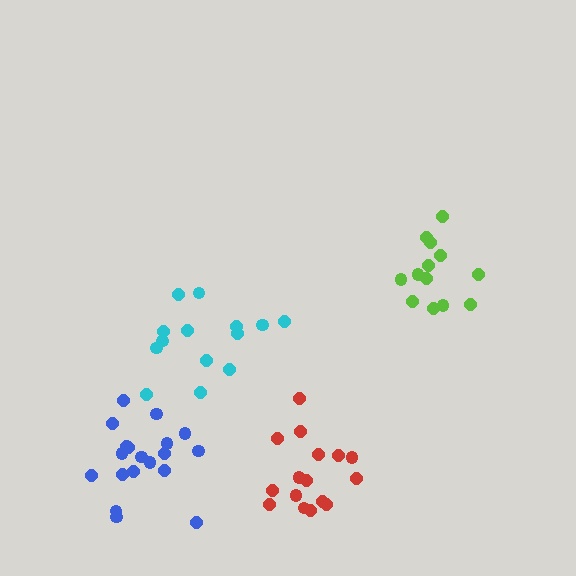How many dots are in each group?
Group 1: 19 dots, Group 2: 14 dots, Group 3: 13 dots, Group 4: 16 dots (62 total).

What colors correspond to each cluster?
The clusters are colored: blue, cyan, lime, red.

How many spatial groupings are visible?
There are 4 spatial groupings.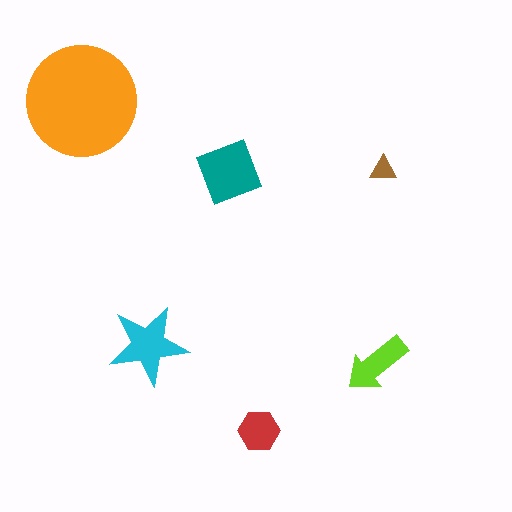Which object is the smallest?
The brown triangle.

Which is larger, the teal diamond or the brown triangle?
The teal diamond.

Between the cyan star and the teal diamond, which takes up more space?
The teal diamond.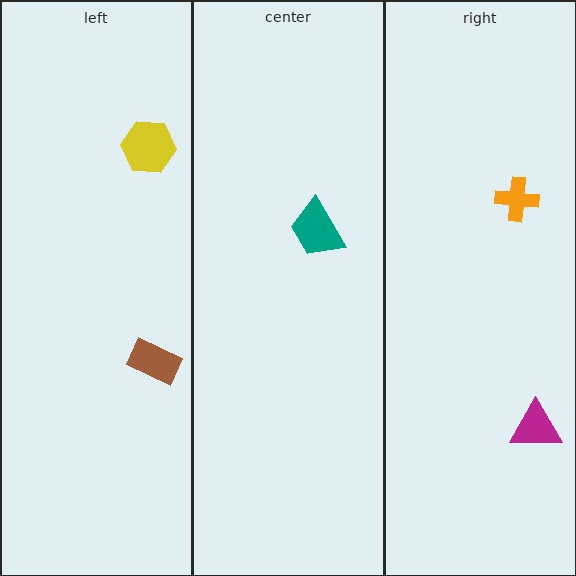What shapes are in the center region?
The teal trapezoid.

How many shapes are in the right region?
2.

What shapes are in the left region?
The brown rectangle, the yellow hexagon.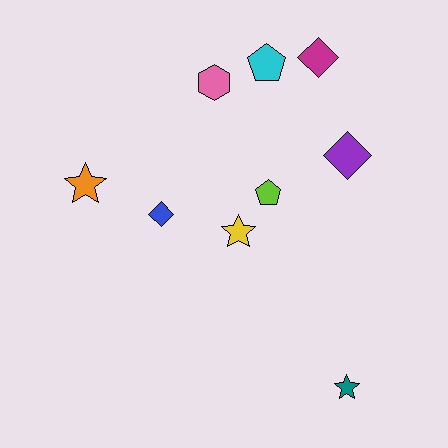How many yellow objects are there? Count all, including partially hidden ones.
There is 1 yellow object.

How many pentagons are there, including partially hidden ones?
There are 2 pentagons.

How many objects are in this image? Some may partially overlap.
There are 9 objects.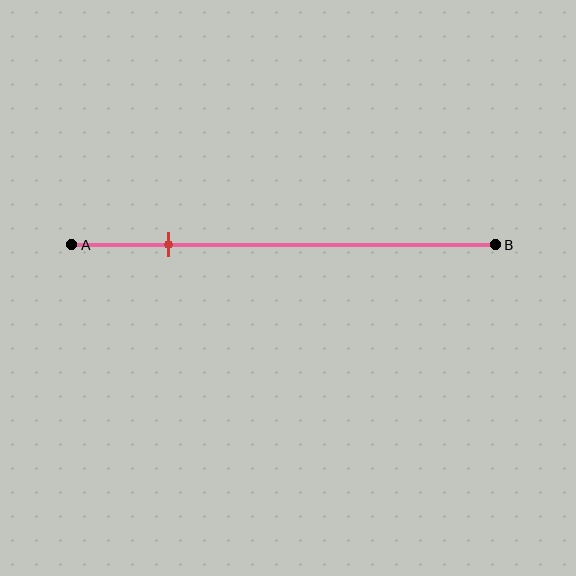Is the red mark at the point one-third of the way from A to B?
No, the mark is at about 25% from A, not at the 33% one-third point.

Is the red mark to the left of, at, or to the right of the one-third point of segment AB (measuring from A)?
The red mark is to the left of the one-third point of segment AB.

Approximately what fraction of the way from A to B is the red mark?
The red mark is approximately 25% of the way from A to B.